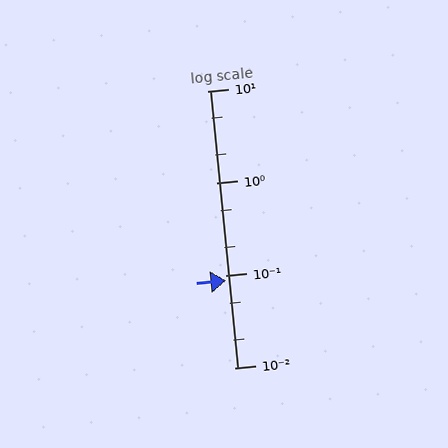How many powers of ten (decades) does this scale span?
The scale spans 3 decades, from 0.01 to 10.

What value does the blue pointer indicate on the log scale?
The pointer indicates approximately 0.088.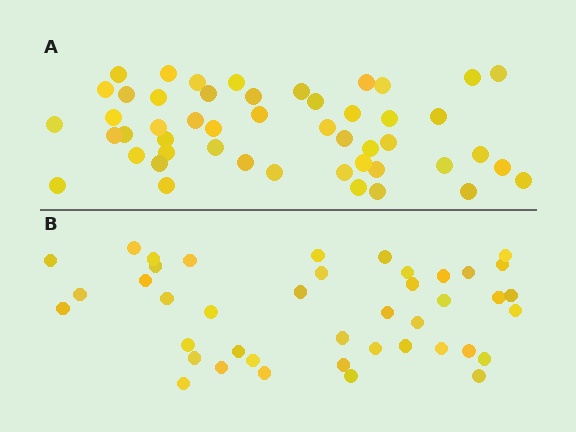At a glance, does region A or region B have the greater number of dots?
Region A (the top region) has more dots.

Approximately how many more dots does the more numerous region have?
Region A has roughly 8 or so more dots than region B.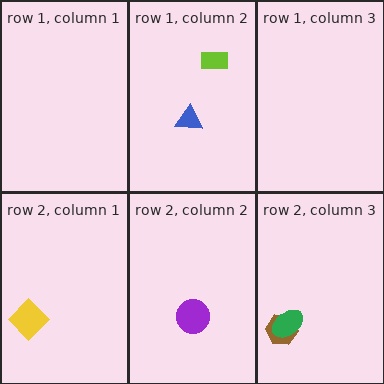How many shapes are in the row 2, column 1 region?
1.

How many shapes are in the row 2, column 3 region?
2.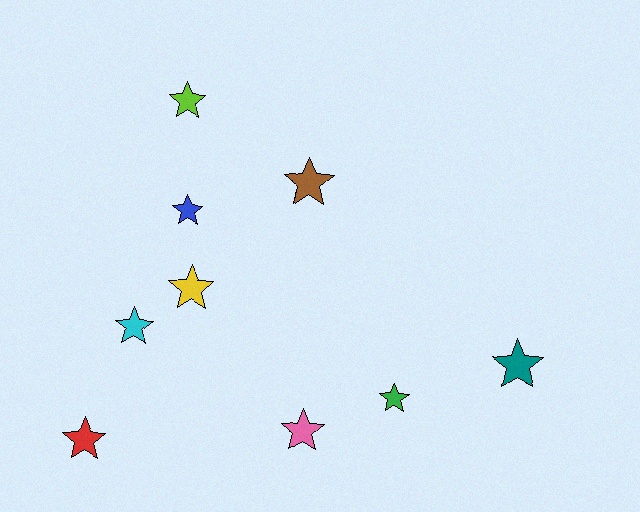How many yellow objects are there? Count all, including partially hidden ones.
There is 1 yellow object.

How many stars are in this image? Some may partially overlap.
There are 9 stars.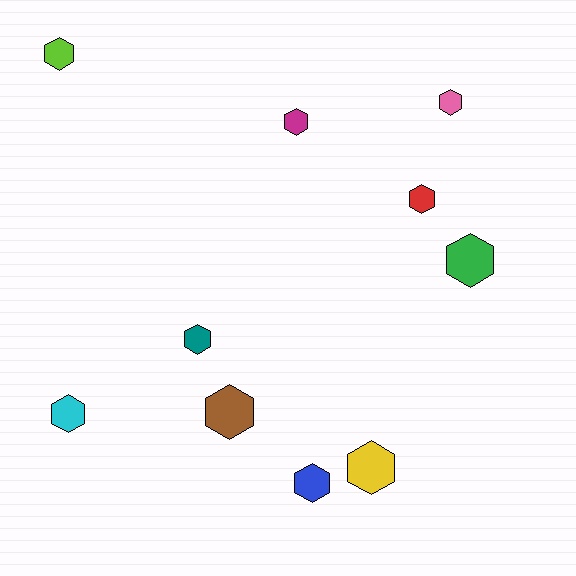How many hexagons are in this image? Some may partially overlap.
There are 10 hexagons.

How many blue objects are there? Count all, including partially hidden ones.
There is 1 blue object.